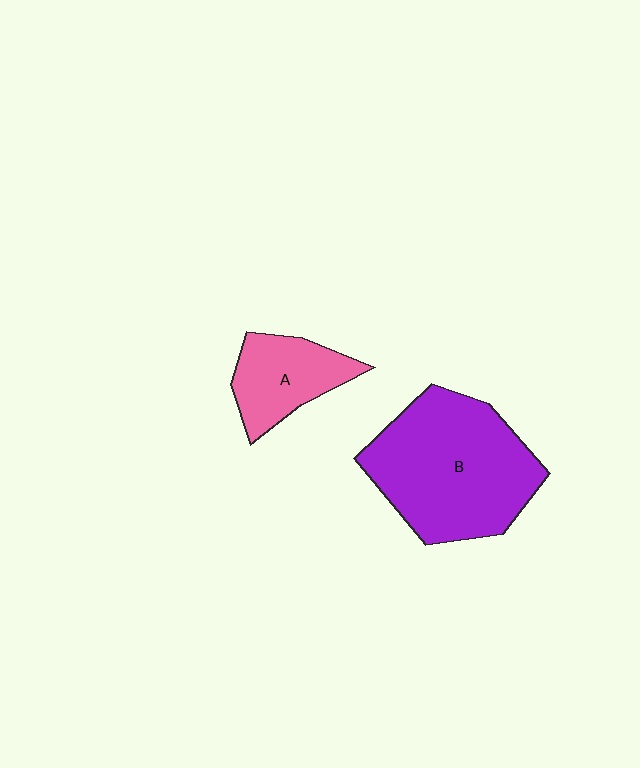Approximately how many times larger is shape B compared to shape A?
Approximately 2.3 times.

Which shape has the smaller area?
Shape A (pink).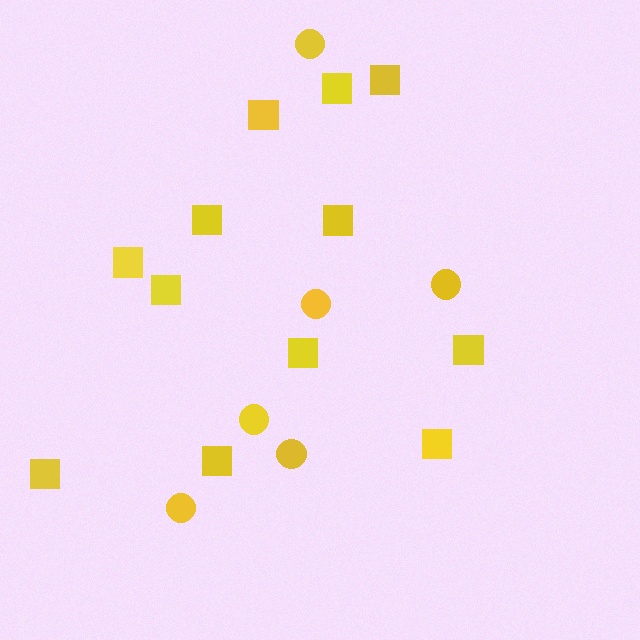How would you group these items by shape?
There are 2 groups: one group of squares (12) and one group of circles (6).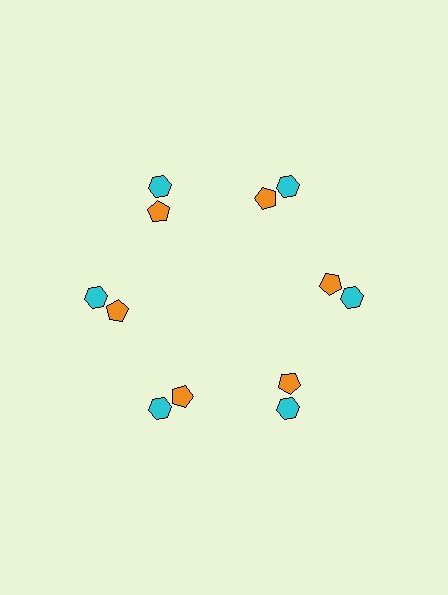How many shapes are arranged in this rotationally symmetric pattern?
There are 12 shapes, arranged in 6 groups of 2.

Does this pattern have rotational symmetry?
Yes, this pattern has 6-fold rotational symmetry. It looks the same after rotating 60 degrees around the center.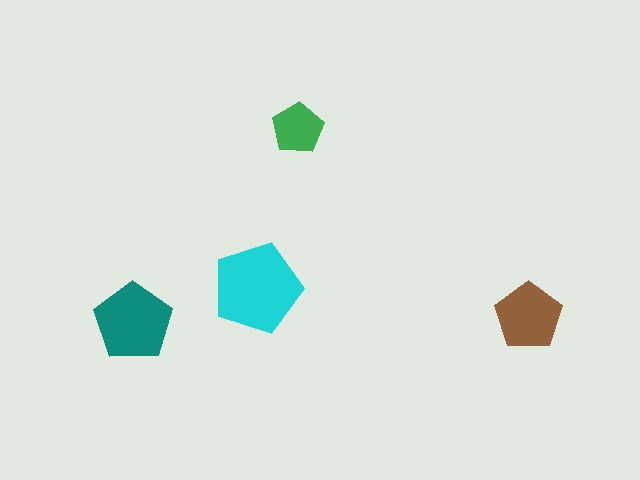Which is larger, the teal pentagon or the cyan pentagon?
The cyan one.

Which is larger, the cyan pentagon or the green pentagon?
The cyan one.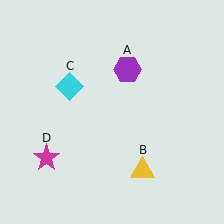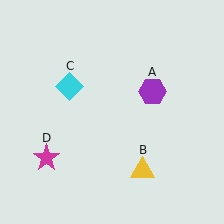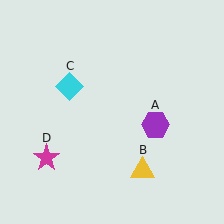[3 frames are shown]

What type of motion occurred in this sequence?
The purple hexagon (object A) rotated clockwise around the center of the scene.